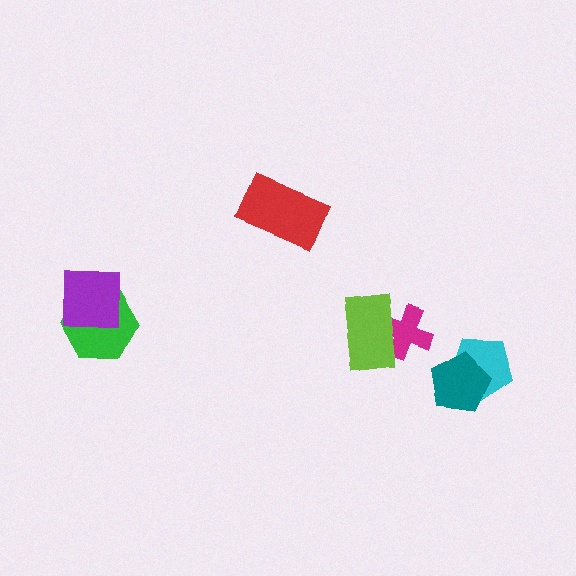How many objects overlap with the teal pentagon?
1 object overlaps with the teal pentagon.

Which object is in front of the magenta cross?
The lime rectangle is in front of the magenta cross.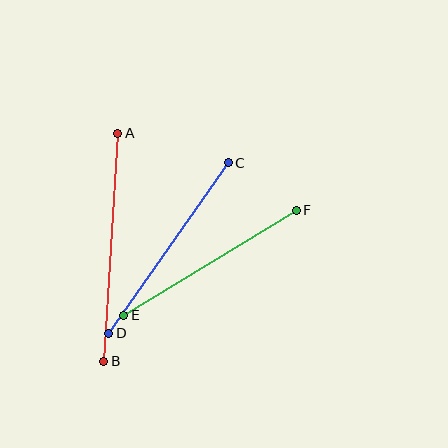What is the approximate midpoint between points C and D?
The midpoint is at approximately (168, 248) pixels.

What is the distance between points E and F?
The distance is approximately 202 pixels.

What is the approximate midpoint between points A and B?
The midpoint is at approximately (111, 247) pixels.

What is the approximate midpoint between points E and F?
The midpoint is at approximately (210, 263) pixels.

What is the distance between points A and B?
The distance is approximately 228 pixels.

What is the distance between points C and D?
The distance is approximately 209 pixels.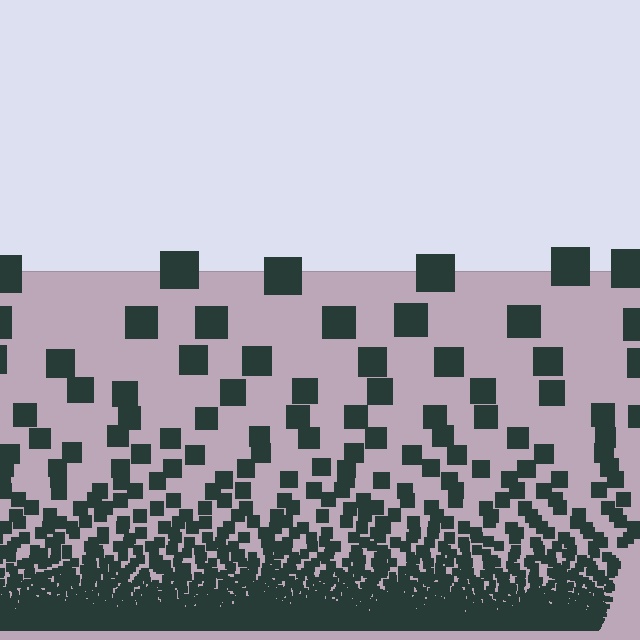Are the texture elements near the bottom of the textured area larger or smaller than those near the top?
Smaller. The gradient is inverted — elements near the bottom are smaller and denser.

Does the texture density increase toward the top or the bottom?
Density increases toward the bottom.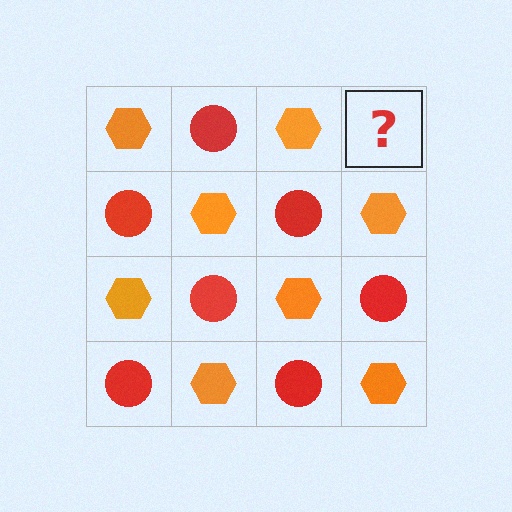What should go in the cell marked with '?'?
The missing cell should contain a red circle.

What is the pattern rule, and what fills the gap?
The rule is that it alternates orange hexagon and red circle in a checkerboard pattern. The gap should be filled with a red circle.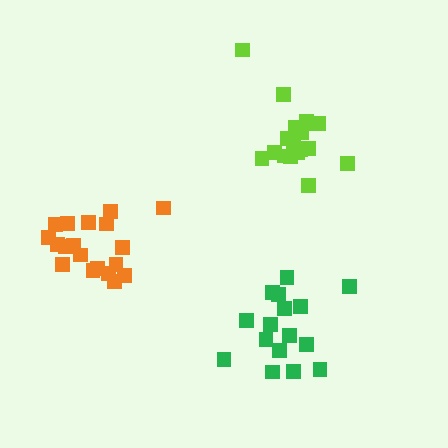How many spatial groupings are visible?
There are 3 spatial groupings.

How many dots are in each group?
Group 1: 16 dots, Group 2: 19 dots, Group 3: 18 dots (53 total).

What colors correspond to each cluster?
The clusters are colored: green, orange, lime.